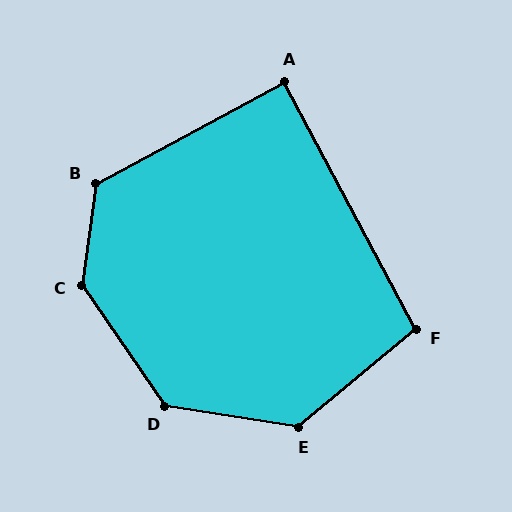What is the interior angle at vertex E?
Approximately 132 degrees (obtuse).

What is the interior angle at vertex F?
Approximately 102 degrees (obtuse).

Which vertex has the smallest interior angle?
A, at approximately 90 degrees.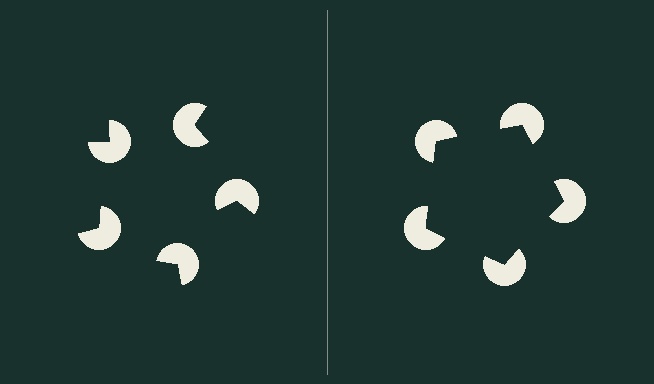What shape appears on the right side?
An illusory pentagon.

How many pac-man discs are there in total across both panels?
10 — 5 on each side.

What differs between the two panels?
The pac-man discs are positioned identically on both sides; only the wedge orientations differ. On the right they align to a pentagon; on the left they are misaligned.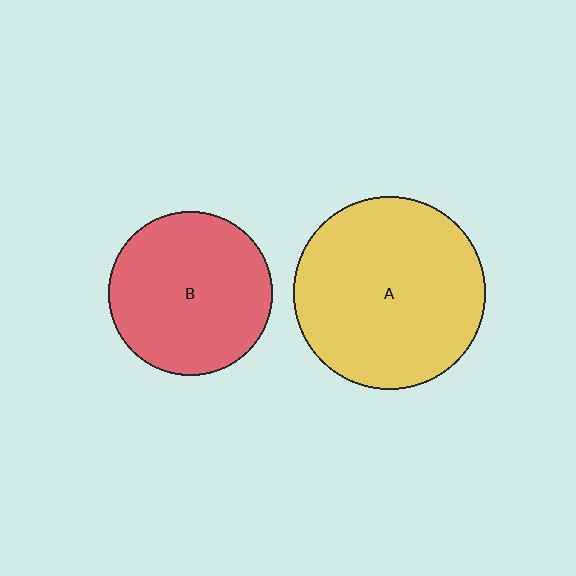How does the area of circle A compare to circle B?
Approximately 1.4 times.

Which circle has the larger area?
Circle A (yellow).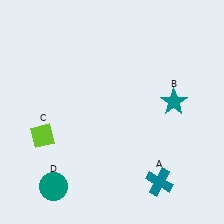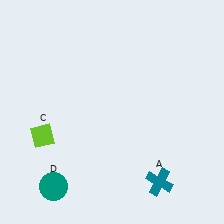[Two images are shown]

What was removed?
The teal star (B) was removed in Image 2.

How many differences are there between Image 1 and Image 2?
There is 1 difference between the two images.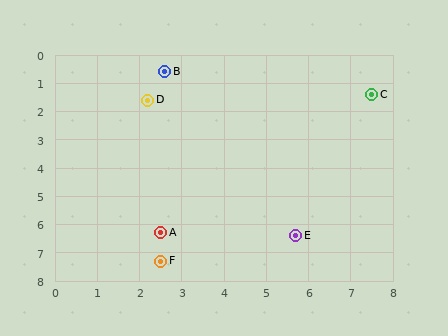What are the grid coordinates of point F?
Point F is at approximately (2.5, 7.3).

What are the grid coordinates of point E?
Point E is at approximately (5.7, 6.4).